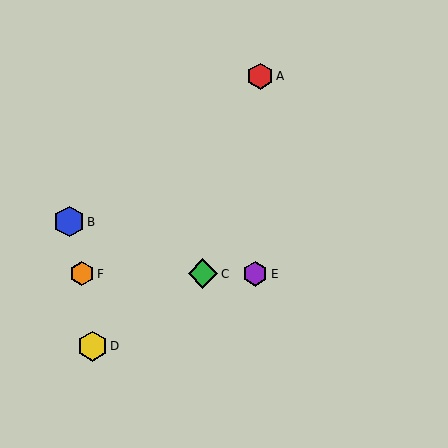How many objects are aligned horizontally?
3 objects (C, E, F) are aligned horizontally.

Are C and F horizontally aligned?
Yes, both are at y≈274.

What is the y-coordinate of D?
Object D is at y≈346.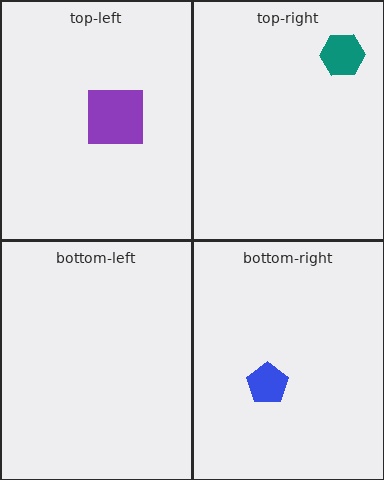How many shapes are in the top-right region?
1.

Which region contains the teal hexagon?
The top-right region.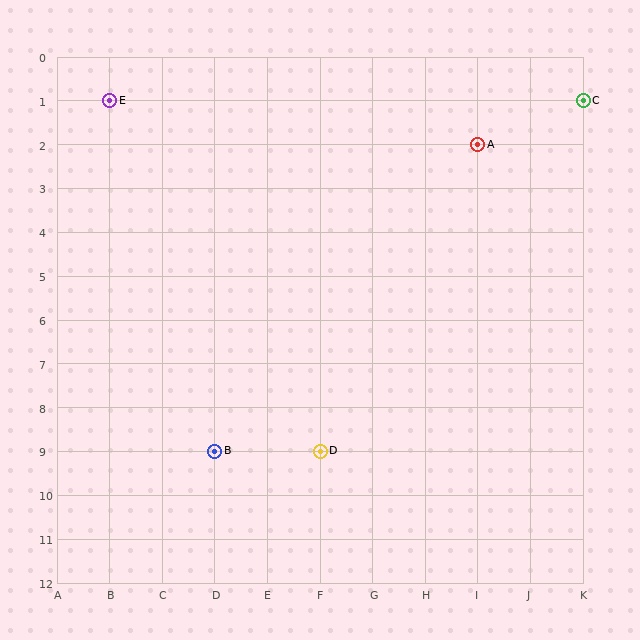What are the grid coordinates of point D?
Point D is at grid coordinates (F, 9).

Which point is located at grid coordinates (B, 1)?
Point E is at (B, 1).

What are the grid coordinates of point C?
Point C is at grid coordinates (K, 1).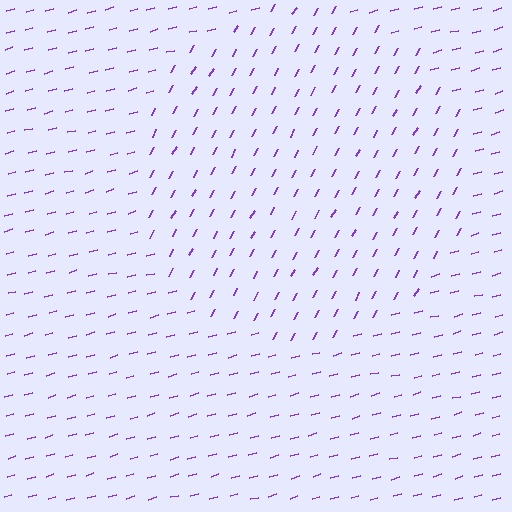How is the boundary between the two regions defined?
The boundary is defined purely by a change in line orientation (approximately 45 degrees difference). All lines are the same color and thickness.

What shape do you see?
I see a circle.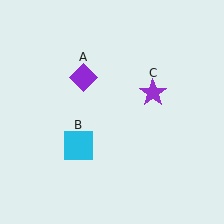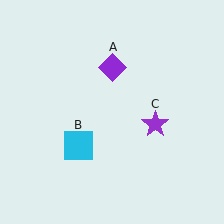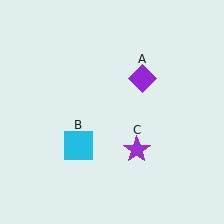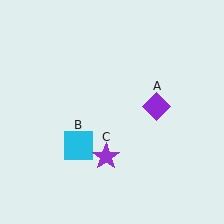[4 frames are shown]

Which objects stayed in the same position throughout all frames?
Cyan square (object B) remained stationary.